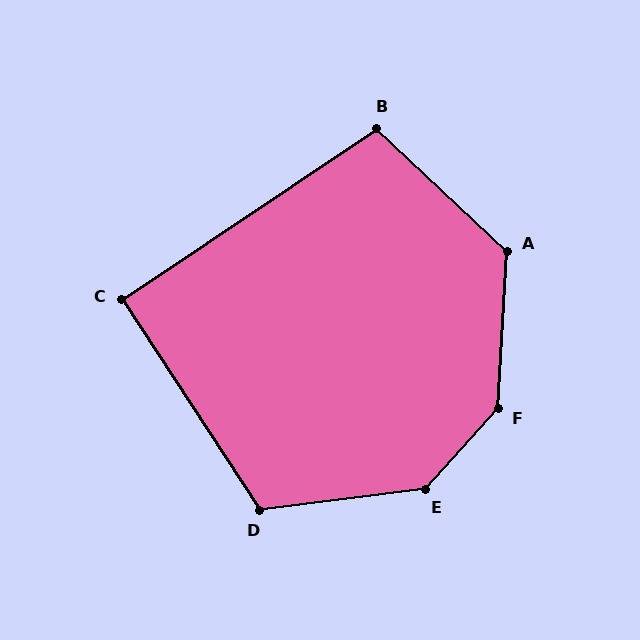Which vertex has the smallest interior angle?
C, at approximately 91 degrees.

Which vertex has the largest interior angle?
F, at approximately 141 degrees.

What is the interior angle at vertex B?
Approximately 103 degrees (obtuse).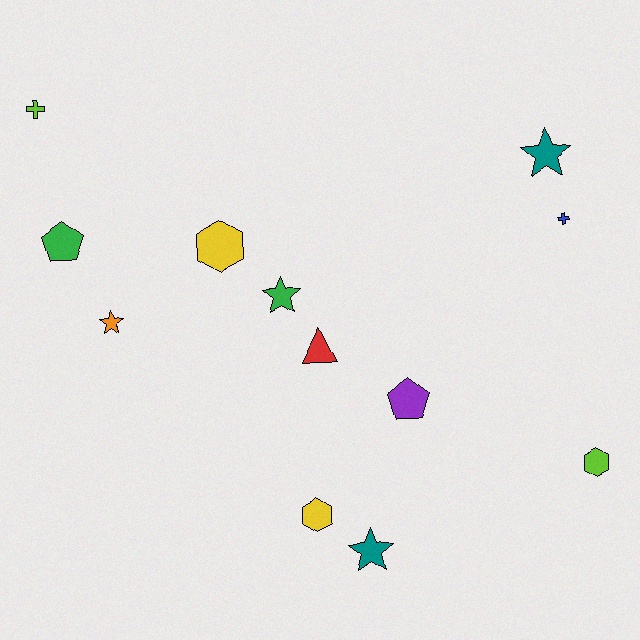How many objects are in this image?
There are 12 objects.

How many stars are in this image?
There are 4 stars.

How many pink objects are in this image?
There are no pink objects.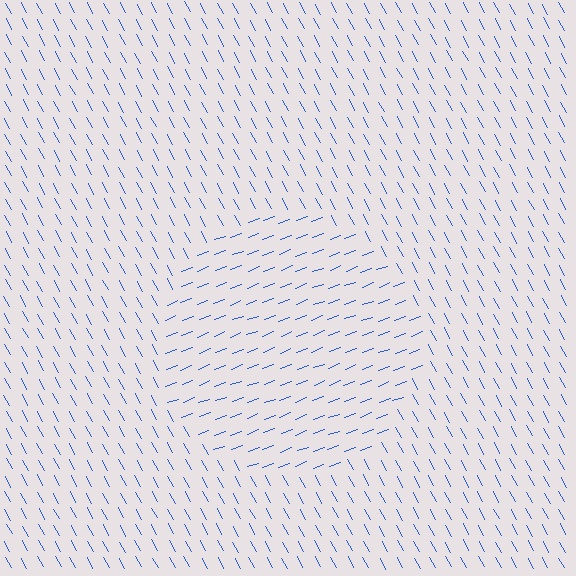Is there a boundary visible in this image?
Yes, there is a texture boundary formed by a change in line orientation.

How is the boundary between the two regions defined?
The boundary is defined purely by a change in line orientation (approximately 82 degrees difference). All lines are the same color and thickness.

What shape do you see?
I see a circle.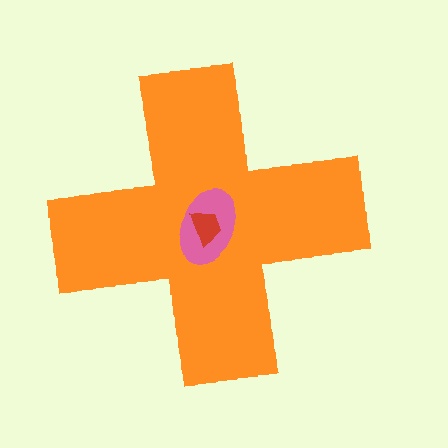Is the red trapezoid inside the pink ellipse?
Yes.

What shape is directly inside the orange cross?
The pink ellipse.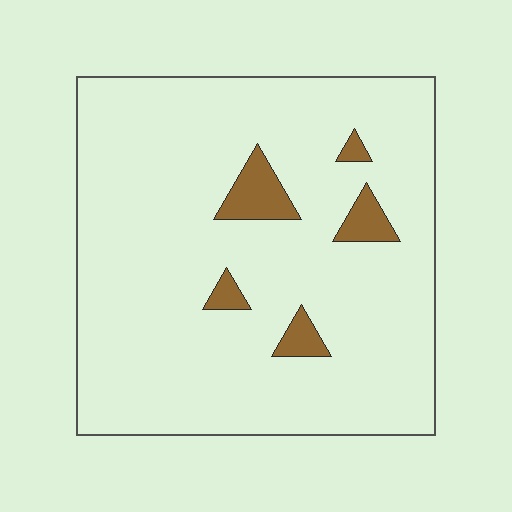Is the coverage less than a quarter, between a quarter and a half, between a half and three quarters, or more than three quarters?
Less than a quarter.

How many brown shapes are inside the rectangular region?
5.